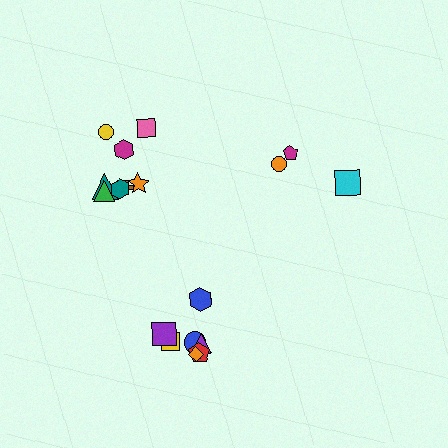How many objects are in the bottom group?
There are 7 objects.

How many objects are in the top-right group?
There are 3 objects.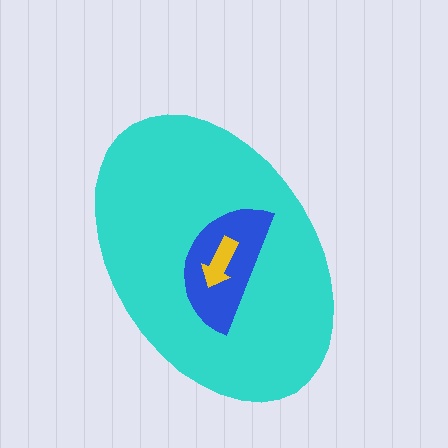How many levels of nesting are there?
3.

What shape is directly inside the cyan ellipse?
The blue semicircle.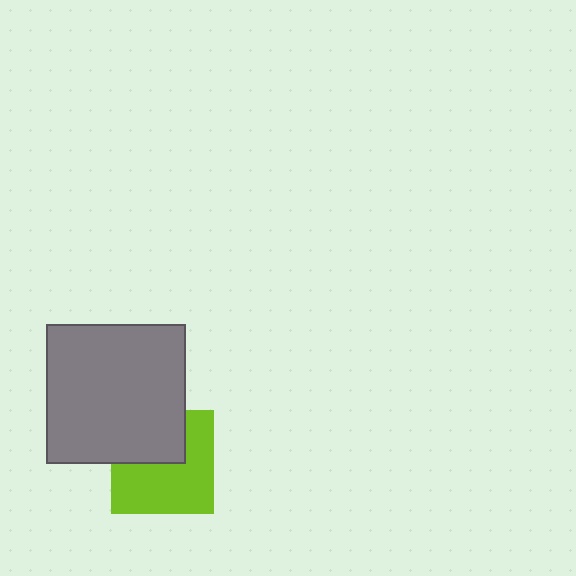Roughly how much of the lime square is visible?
About half of it is visible (roughly 62%).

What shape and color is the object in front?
The object in front is a gray square.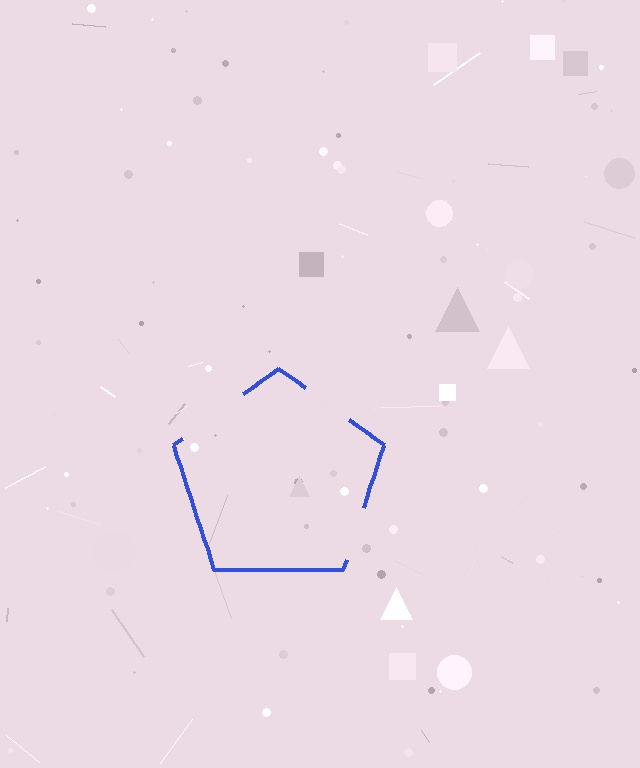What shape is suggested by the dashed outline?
The dashed outline suggests a pentagon.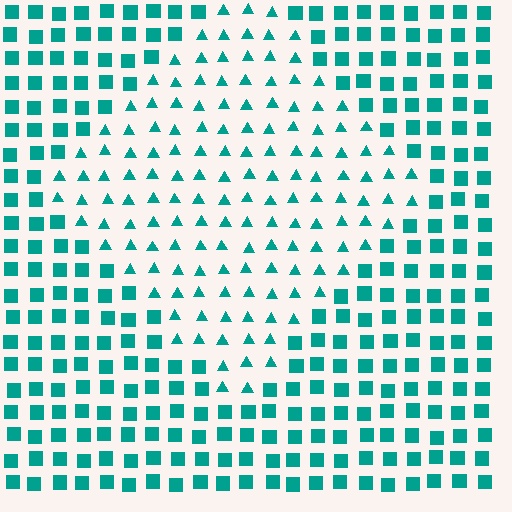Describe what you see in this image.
The image is filled with small teal elements arranged in a uniform grid. A diamond-shaped region contains triangles, while the surrounding area contains squares. The boundary is defined purely by the change in element shape.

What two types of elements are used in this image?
The image uses triangles inside the diamond region and squares outside it.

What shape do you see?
I see a diamond.